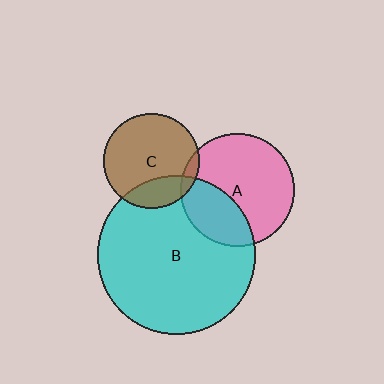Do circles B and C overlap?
Yes.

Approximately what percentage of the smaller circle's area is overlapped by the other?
Approximately 20%.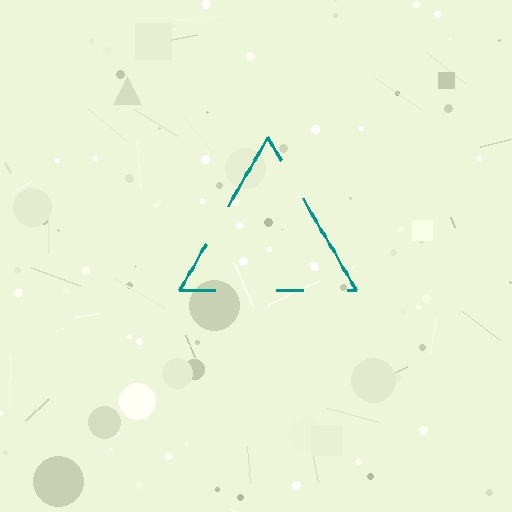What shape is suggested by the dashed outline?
The dashed outline suggests a triangle.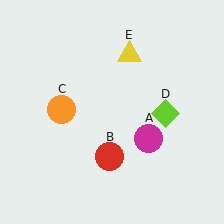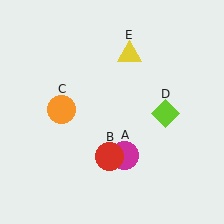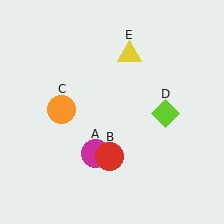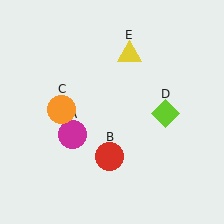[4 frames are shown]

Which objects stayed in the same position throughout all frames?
Red circle (object B) and orange circle (object C) and lime diamond (object D) and yellow triangle (object E) remained stationary.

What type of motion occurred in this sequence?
The magenta circle (object A) rotated clockwise around the center of the scene.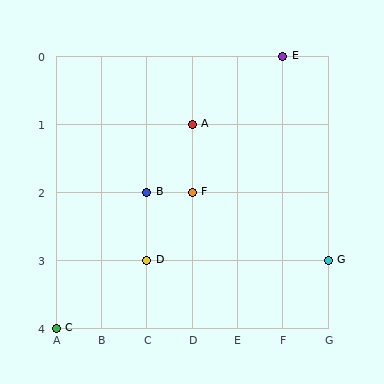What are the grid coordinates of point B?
Point B is at grid coordinates (C, 2).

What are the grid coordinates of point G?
Point G is at grid coordinates (G, 3).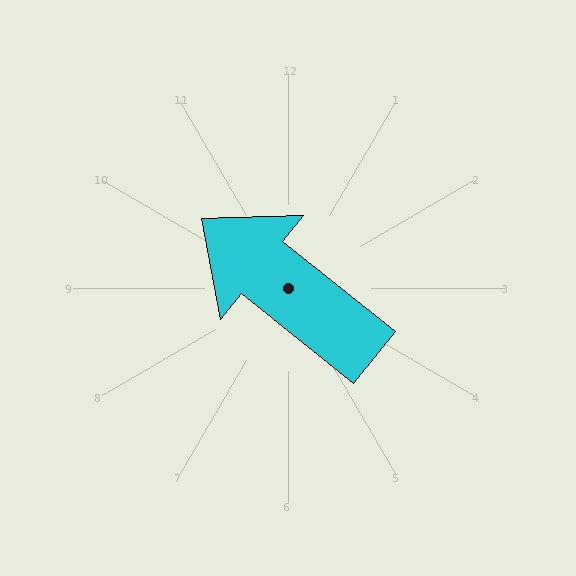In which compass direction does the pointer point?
Northwest.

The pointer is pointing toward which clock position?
Roughly 10 o'clock.